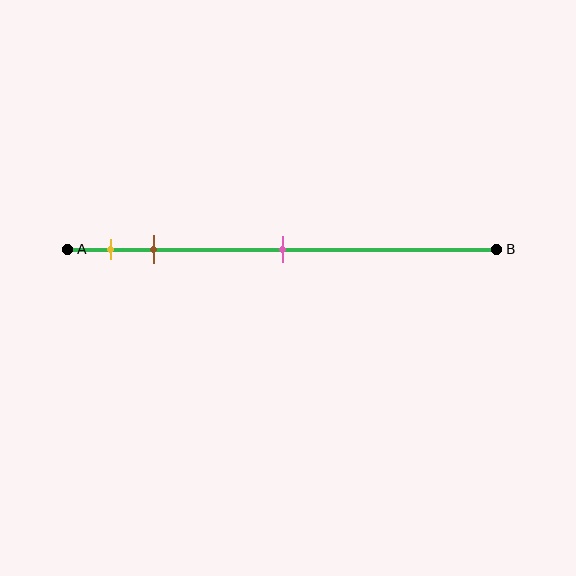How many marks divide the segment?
There are 3 marks dividing the segment.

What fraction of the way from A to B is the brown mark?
The brown mark is approximately 20% (0.2) of the way from A to B.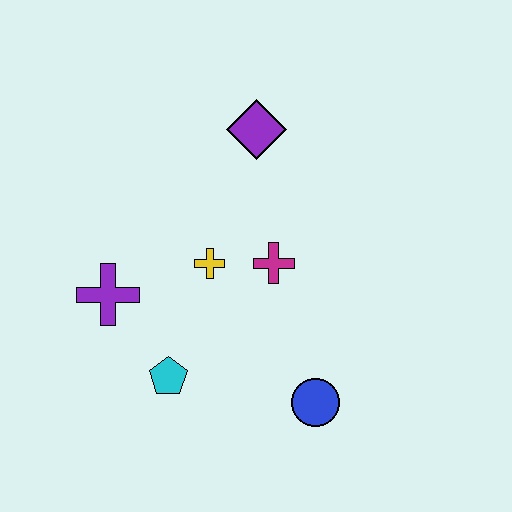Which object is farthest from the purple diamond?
The blue circle is farthest from the purple diamond.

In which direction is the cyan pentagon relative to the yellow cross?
The cyan pentagon is below the yellow cross.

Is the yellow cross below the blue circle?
No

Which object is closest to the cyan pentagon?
The purple cross is closest to the cyan pentagon.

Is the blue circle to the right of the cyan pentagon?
Yes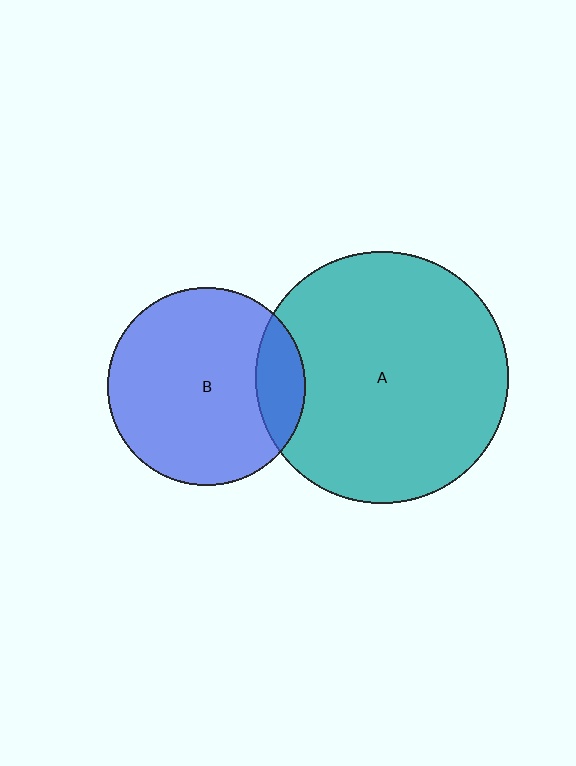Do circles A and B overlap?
Yes.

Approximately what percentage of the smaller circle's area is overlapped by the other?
Approximately 15%.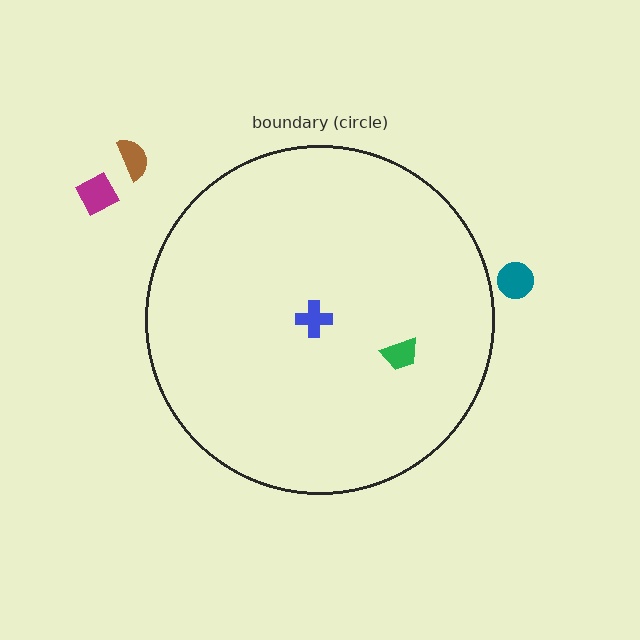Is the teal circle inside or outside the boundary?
Outside.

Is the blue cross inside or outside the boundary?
Inside.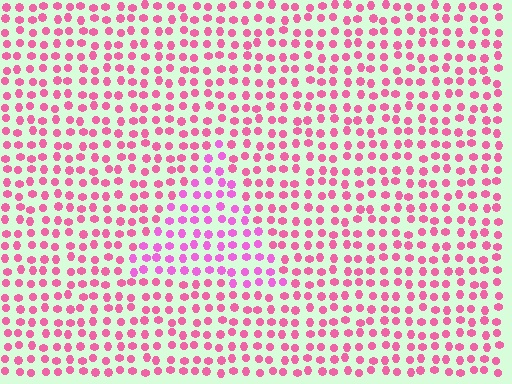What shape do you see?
I see a triangle.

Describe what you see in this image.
The image is filled with small pink elements in a uniform arrangement. A triangle-shaped region is visible where the elements are tinted to a slightly different hue, forming a subtle color boundary.